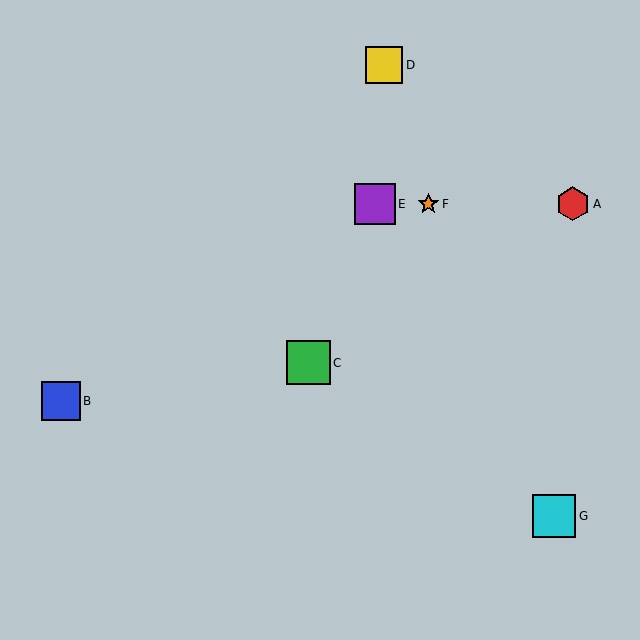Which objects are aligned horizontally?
Objects A, E, F are aligned horizontally.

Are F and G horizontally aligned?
No, F is at y≈204 and G is at y≈516.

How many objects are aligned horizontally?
3 objects (A, E, F) are aligned horizontally.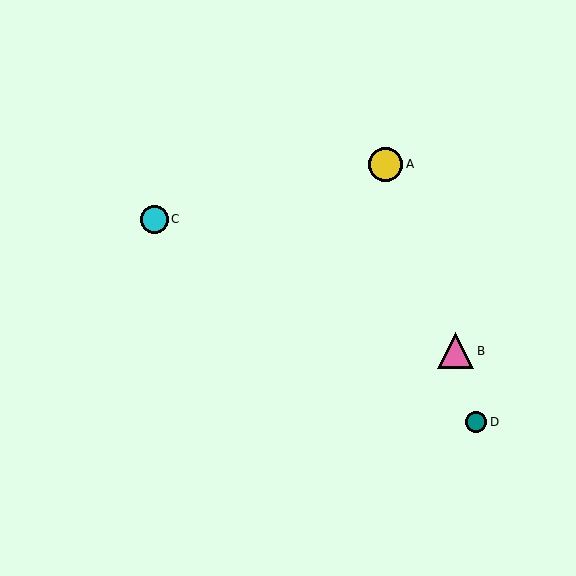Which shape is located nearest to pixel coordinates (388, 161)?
The yellow circle (labeled A) at (386, 164) is nearest to that location.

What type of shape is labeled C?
Shape C is a cyan circle.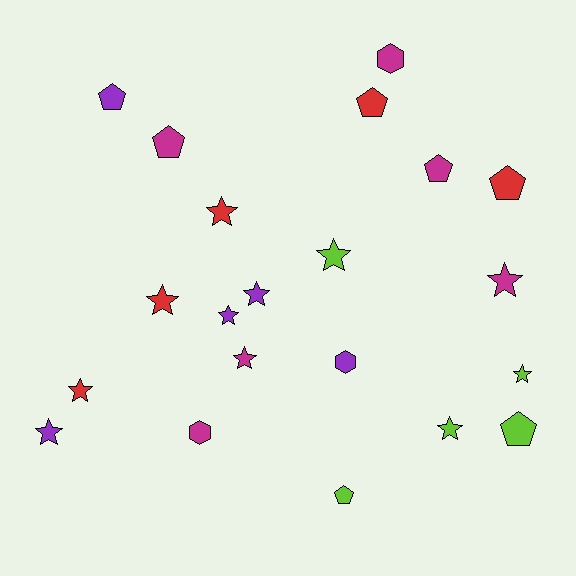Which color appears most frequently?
Magenta, with 6 objects.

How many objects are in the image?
There are 21 objects.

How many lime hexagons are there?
There are no lime hexagons.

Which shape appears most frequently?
Star, with 11 objects.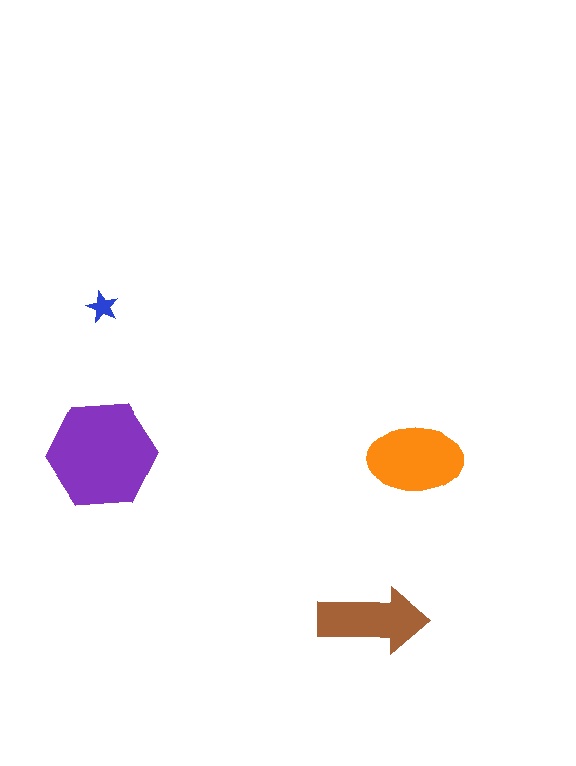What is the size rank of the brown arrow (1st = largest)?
3rd.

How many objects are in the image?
There are 4 objects in the image.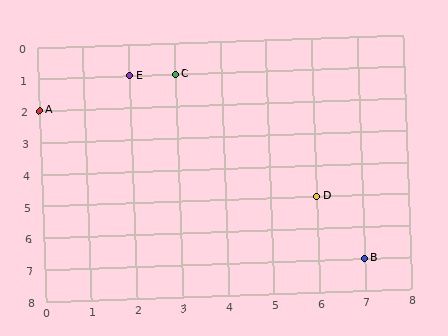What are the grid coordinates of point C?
Point C is at grid coordinates (3, 1).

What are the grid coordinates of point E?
Point E is at grid coordinates (2, 1).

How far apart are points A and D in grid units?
Points A and D are 6 columns and 3 rows apart (about 6.7 grid units diagonally).